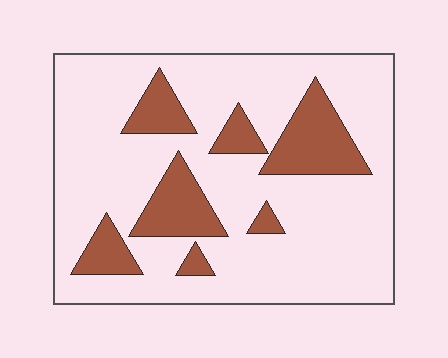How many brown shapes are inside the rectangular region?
7.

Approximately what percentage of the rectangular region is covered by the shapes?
Approximately 20%.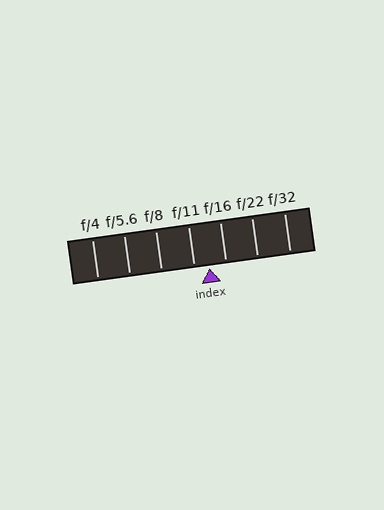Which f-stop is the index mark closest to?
The index mark is closest to f/11.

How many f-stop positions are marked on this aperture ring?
There are 7 f-stop positions marked.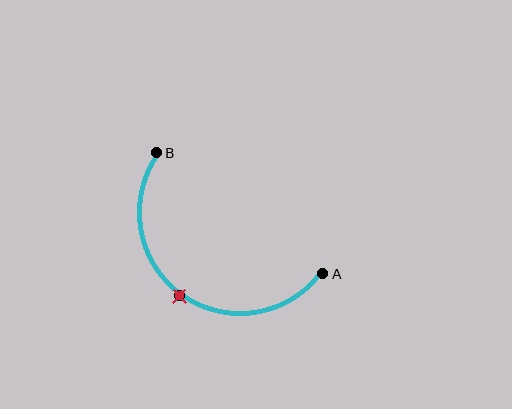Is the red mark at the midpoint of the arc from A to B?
Yes. The red mark lies on the arc at equal arc-length from both A and B — it is the arc midpoint.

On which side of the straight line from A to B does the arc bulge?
The arc bulges below and to the left of the straight line connecting A and B.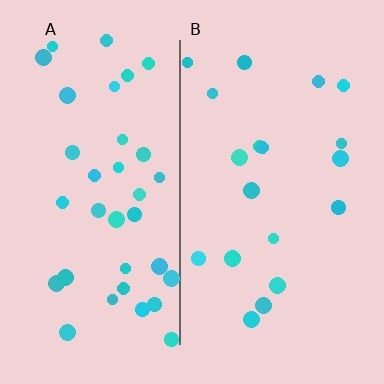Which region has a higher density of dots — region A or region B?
A (the left).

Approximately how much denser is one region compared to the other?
Approximately 1.9× — region A over region B.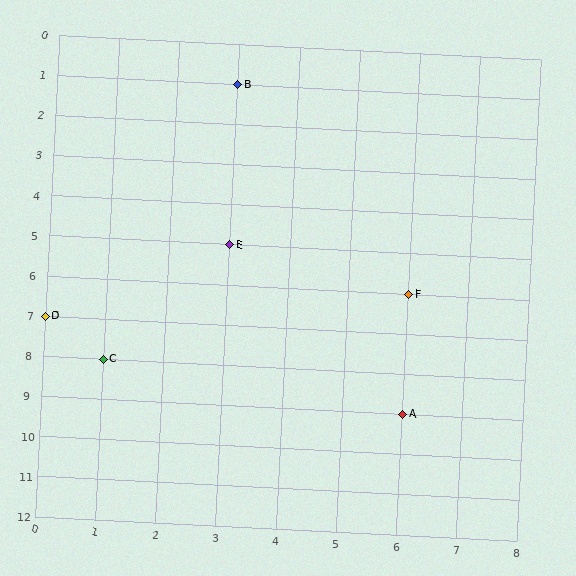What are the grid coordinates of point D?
Point D is at grid coordinates (0, 7).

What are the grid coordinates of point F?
Point F is at grid coordinates (6, 6).